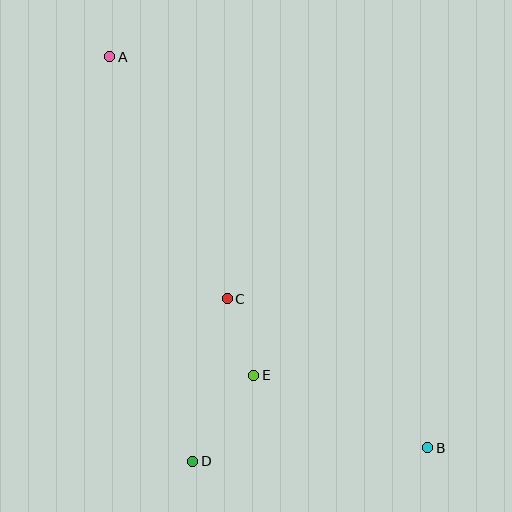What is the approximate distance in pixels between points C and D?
The distance between C and D is approximately 166 pixels.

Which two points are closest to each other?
Points C and E are closest to each other.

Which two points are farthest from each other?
Points A and B are farthest from each other.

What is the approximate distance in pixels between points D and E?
The distance between D and E is approximately 105 pixels.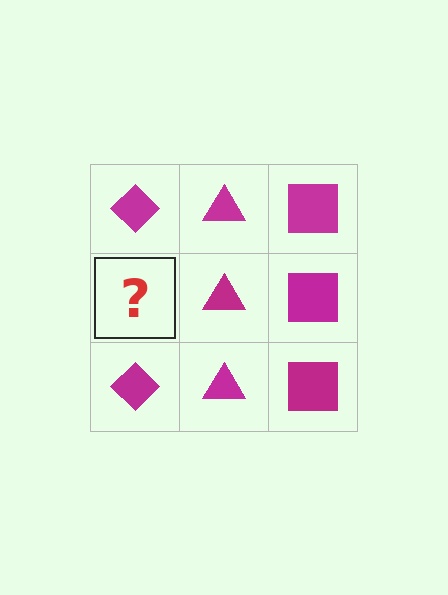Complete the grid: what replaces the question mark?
The question mark should be replaced with a magenta diamond.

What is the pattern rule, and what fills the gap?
The rule is that each column has a consistent shape. The gap should be filled with a magenta diamond.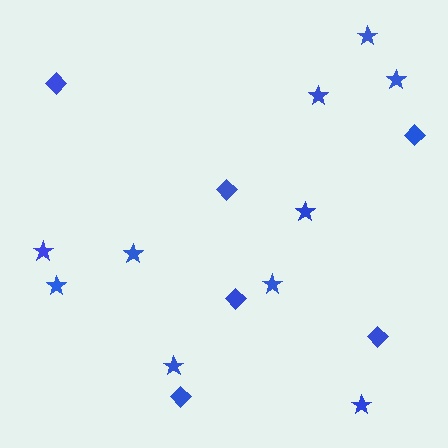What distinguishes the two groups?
There are 2 groups: one group of stars (10) and one group of diamonds (6).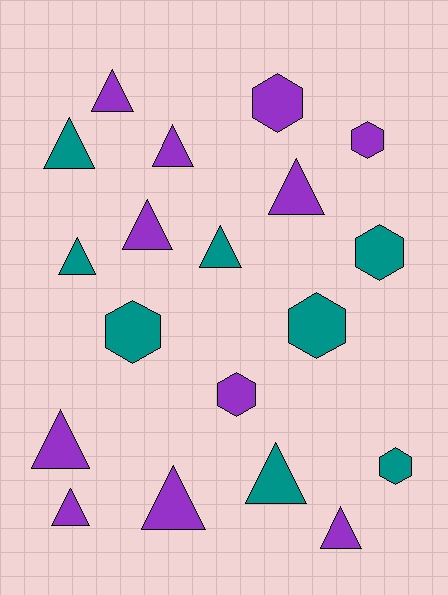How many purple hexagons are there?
There are 3 purple hexagons.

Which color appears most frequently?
Purple, with 11 objects.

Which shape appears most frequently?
Triangle, with 12 objects.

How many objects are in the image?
There are 19 objects.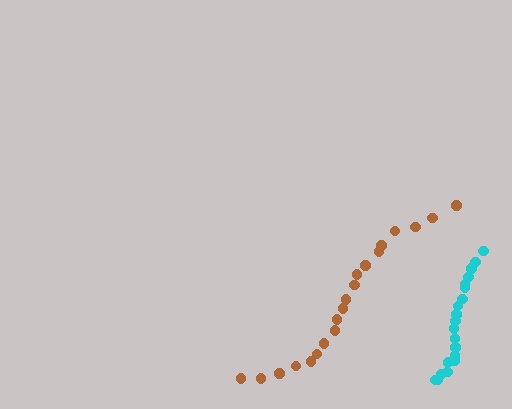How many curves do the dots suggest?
There are 2 distinct paths.